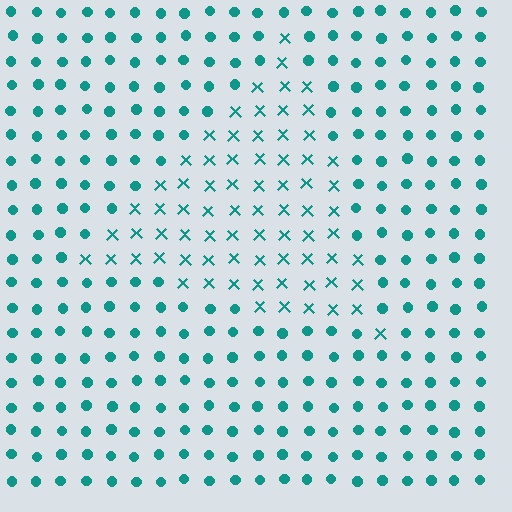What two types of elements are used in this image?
The image uses X marks inside the triangle region and circles outside it.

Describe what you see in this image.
The image is filled with small teal elements arranged in a uniform grid. A triangle-shaped region contains X marks, while the surrounding area contains circles. The boundary is defined purely by the change in element shape.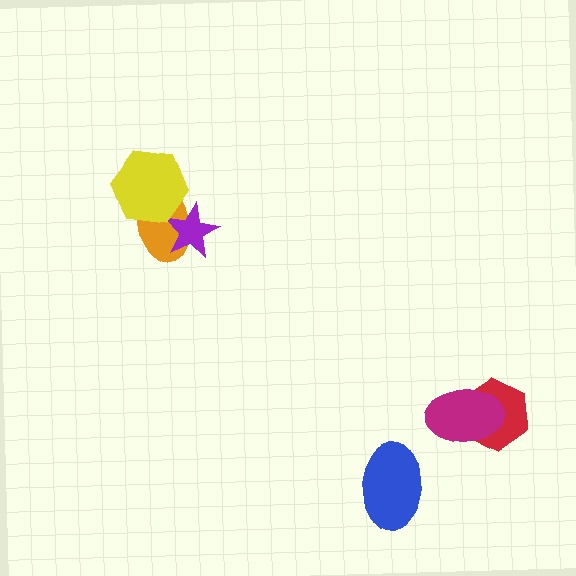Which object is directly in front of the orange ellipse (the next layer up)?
The purple star is directly in front of the orange ellipse.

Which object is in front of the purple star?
The yellow hexagon is in front of the purple star.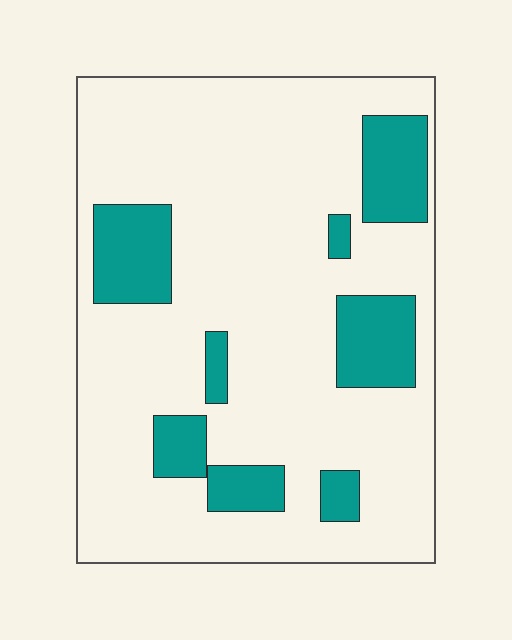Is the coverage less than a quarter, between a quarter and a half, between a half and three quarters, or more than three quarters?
Less than a quarter.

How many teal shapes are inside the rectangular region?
8.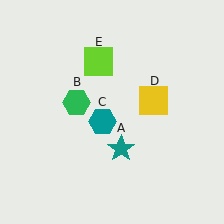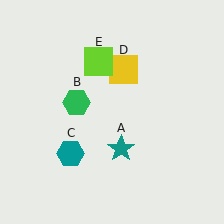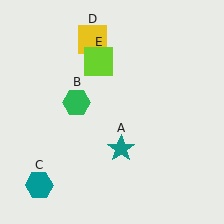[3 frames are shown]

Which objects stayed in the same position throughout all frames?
Teal star (object A) and green hexagon (object B) and lime square (object E) remained stationary.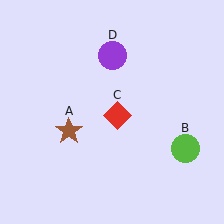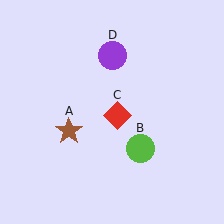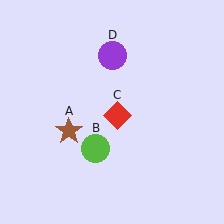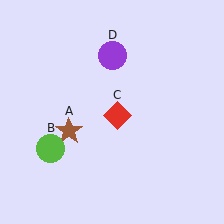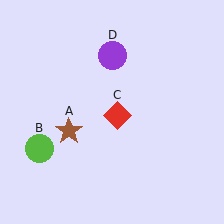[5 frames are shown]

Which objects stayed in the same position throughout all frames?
Brown star (object A) and red diamond (object C) and purple circle (object D) remained stationary.